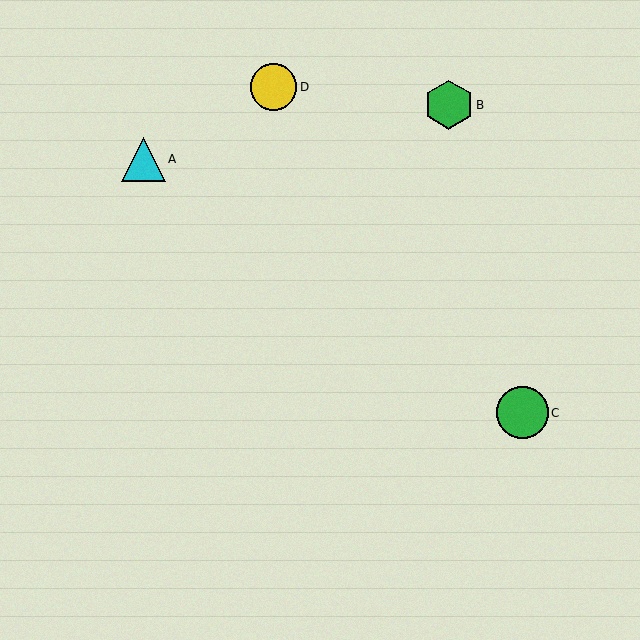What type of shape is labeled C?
Shape C is a green circle.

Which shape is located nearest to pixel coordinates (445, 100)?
The green hexagon (labeled B) at (449, 105) is nearest to that location.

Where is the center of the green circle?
The center of the green circle is at (522, 413).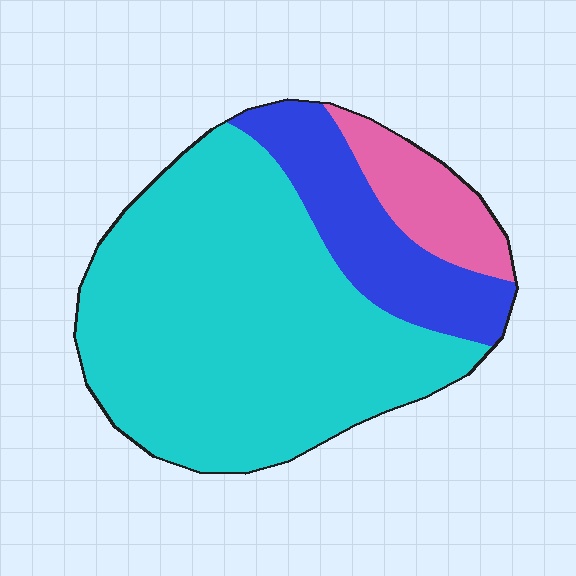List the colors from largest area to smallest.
From largest to smallest: cyan, blue, pink.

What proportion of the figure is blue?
Blue covers 20% of the figure.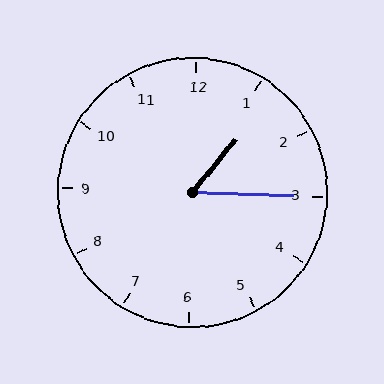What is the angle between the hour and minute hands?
Approximately 52 degrees.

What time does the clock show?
1:15.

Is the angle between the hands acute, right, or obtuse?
It is acute.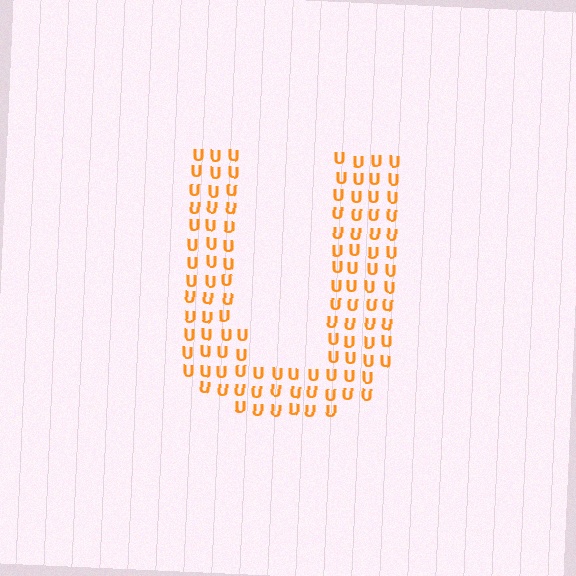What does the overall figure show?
The overall figure shows the letter U.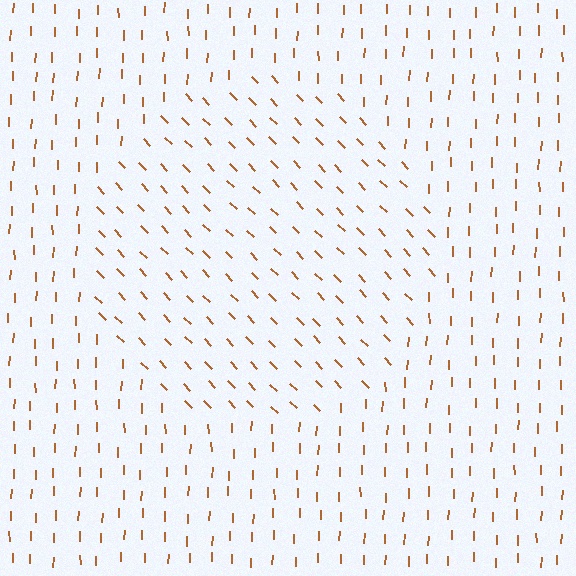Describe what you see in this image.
The image is filled with small brown line segments. A circle region in the image has lines oriented differently from the surrounding lines, creating a visible texture boundary.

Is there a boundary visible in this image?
Yes, there is a texture boundary formed by a change in line orientation.